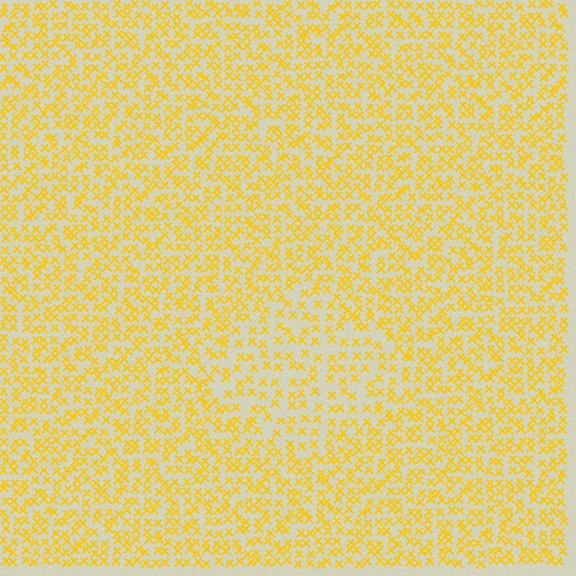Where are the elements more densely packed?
The elements are more densely packed outside the diamond boundary.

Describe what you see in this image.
The image contains small yellow elements arranged at two different densities. A diamond-shaped region is visible where the elements are less densely packed than the surrounding area.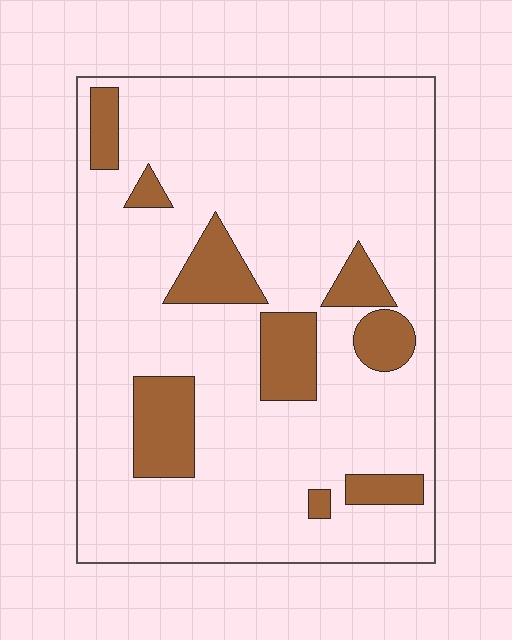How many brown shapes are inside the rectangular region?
9.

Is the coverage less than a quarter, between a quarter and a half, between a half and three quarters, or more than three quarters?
Less than a quarter.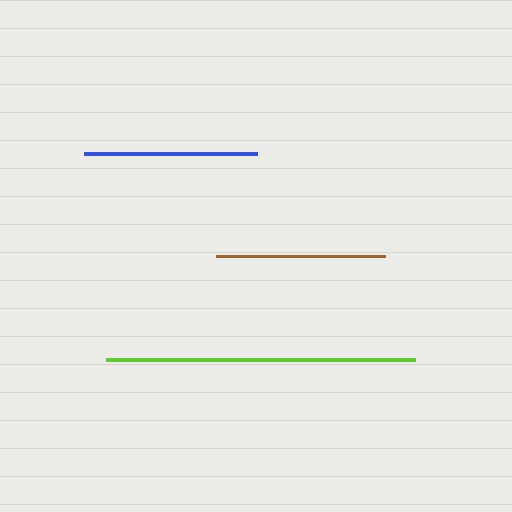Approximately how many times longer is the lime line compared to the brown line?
The lime line is approximately 1.8 times the length of the brown line.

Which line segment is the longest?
The lime line is the longest at approximately 308 pixels.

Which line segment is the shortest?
The brown line is the shortest at approximately 168 pixels.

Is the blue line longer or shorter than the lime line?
The lime line is longer than the blue line.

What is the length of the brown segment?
The brown segment is approximately 168 pixels long.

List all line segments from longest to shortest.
From longest to shortest: lime, blue, brown.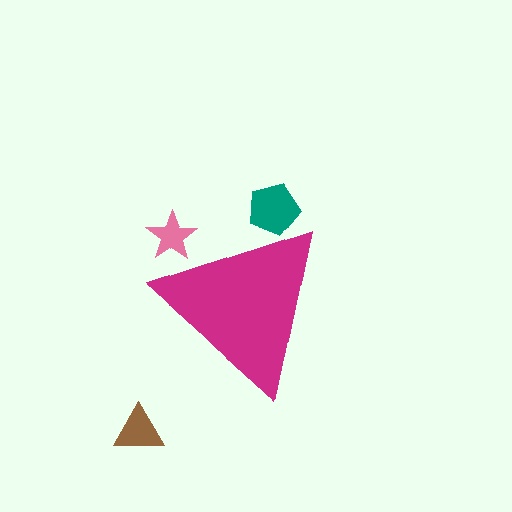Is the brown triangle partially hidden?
No, the brown triangle is fully visible.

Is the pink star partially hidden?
Yes, the pink star is partially hidden behind the magenta triangle.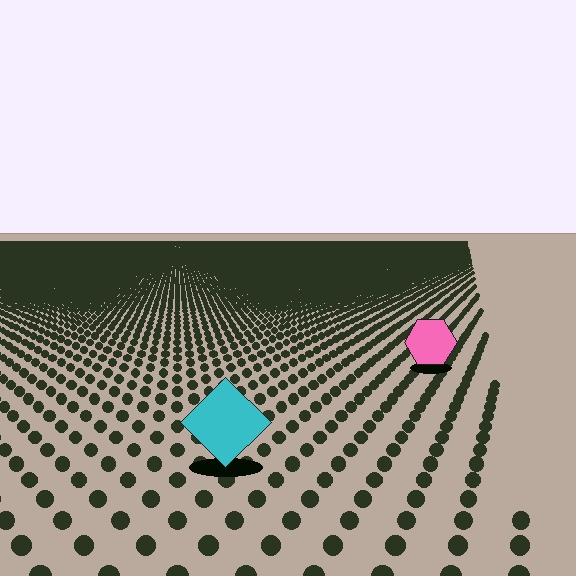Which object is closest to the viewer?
The cyan diamond is closest. The texture marks near it are larger and more spread out.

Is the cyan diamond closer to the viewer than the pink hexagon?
Yes. The cyan diamond is closer — you can tell from the texture gradient: the ground texture is coarser near it.